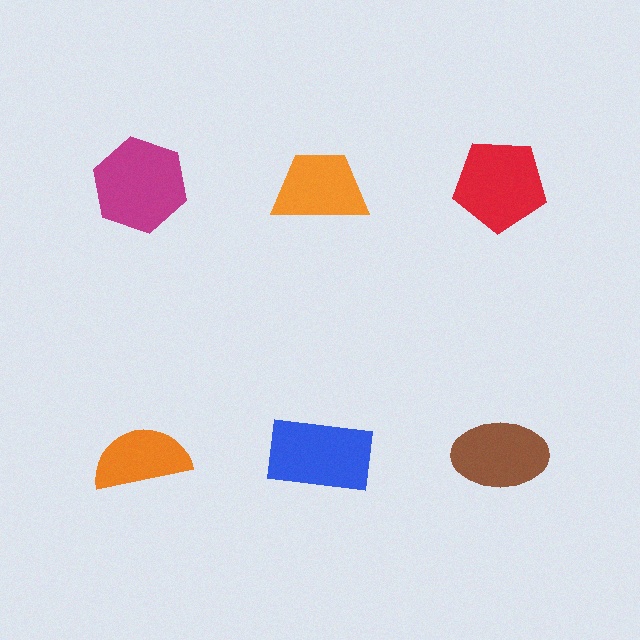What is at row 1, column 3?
A red pentagon.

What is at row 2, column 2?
A blue rectangle.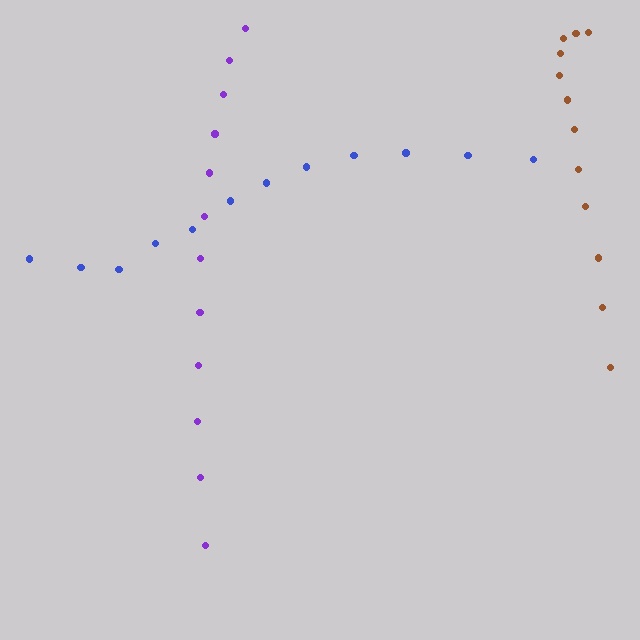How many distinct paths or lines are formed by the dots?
There are 3 distinct paths.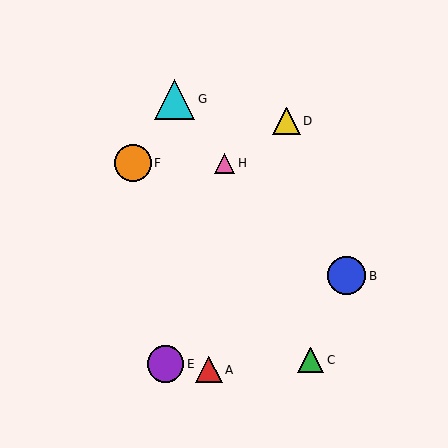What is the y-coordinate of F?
Object F is at y≈163.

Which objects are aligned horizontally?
Objects F, H are aligned horizontally.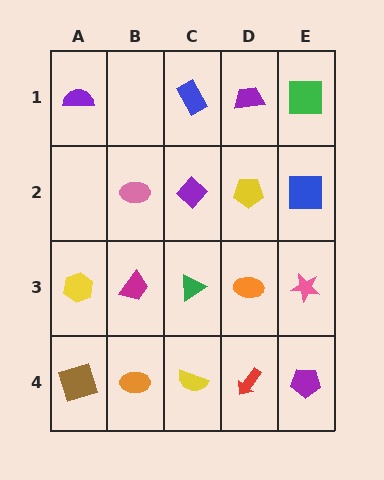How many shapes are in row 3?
5 shapes.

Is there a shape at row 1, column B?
No, that cell is empty.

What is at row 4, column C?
A yellow semicircle.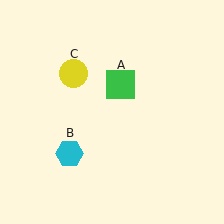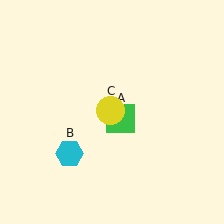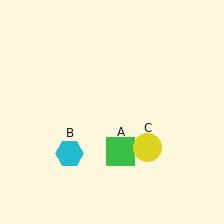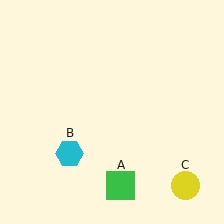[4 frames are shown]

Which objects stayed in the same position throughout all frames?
Cyan hexagon (object B) remained stationary.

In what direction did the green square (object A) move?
The green square (object A) moved down.